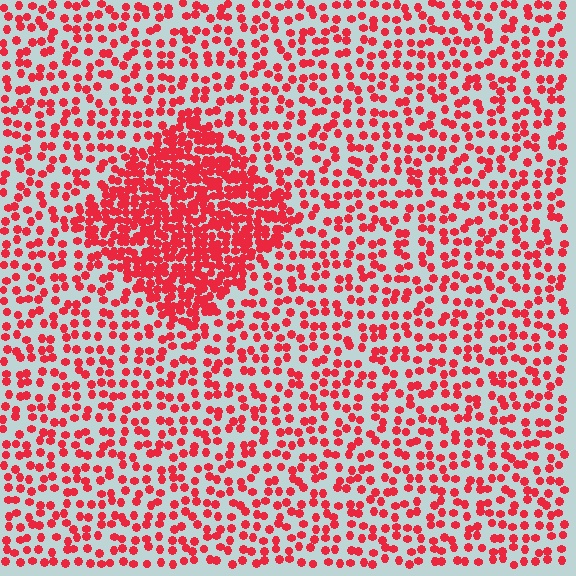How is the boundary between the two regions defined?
The boundary is defined by a change in element density (approximately 2.3x ratio). All elements are the same color, size, and shape.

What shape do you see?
I see a diamond.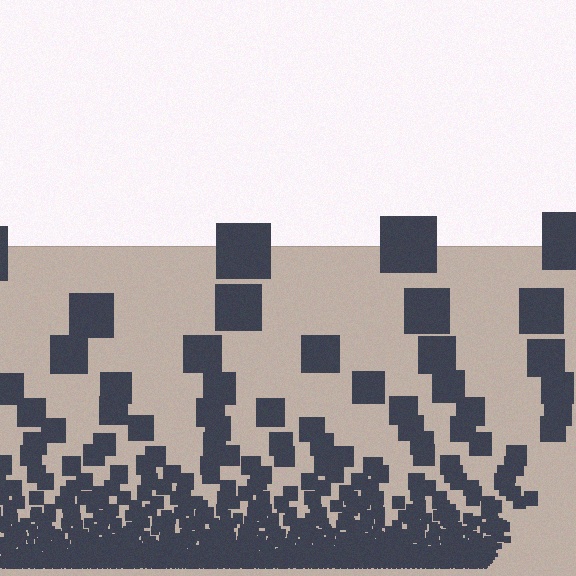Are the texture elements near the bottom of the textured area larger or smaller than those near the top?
Smaller. The gradient is inverted — elements near the bottom are smaller and denser.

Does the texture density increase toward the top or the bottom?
Density increases toward the bottom.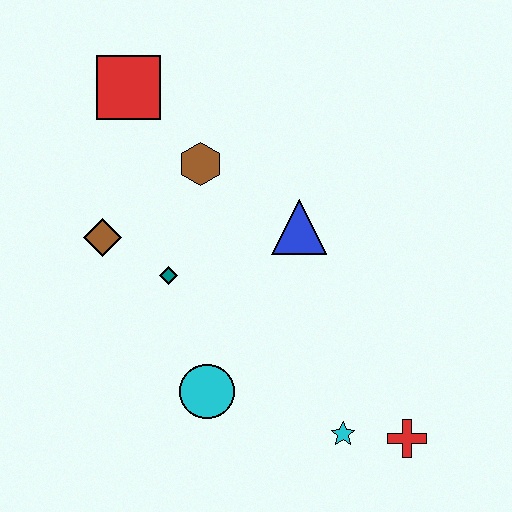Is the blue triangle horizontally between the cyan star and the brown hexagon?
Yes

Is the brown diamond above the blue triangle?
No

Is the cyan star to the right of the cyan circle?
Yes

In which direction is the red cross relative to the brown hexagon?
The red cross is below the brown hexagon.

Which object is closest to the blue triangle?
The brown hexagon is closest to the blue triangle.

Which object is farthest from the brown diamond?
The red cross is farthest from the brown diamond.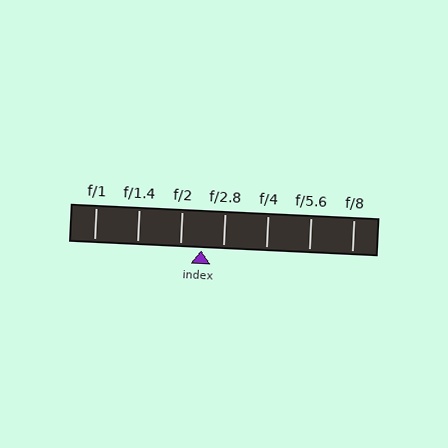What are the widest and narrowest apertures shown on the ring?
The widest aperture shown is f/1 and the narrowest is f/8.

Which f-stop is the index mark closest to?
The index mark is closest to f/2.8.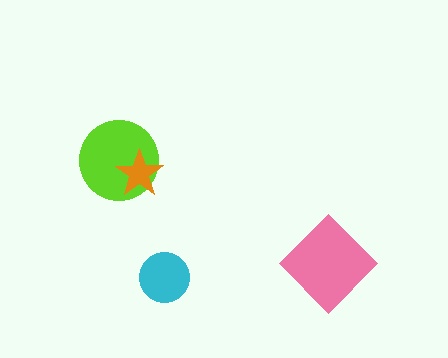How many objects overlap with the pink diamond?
0 objects overlap with the pink diamond.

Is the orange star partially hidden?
No, no other shape covers it.